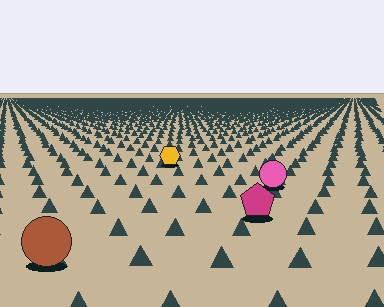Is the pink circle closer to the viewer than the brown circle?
No. The brown circle is closer — you can tell from the texture gradient: the ground texture is coarser near it.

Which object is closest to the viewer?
The brown circle is closest. The texture marks near it are larger and more spread out.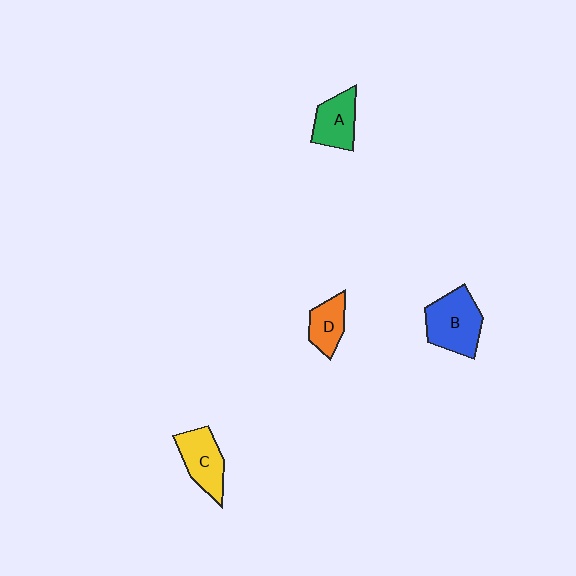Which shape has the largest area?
Shape B (blue).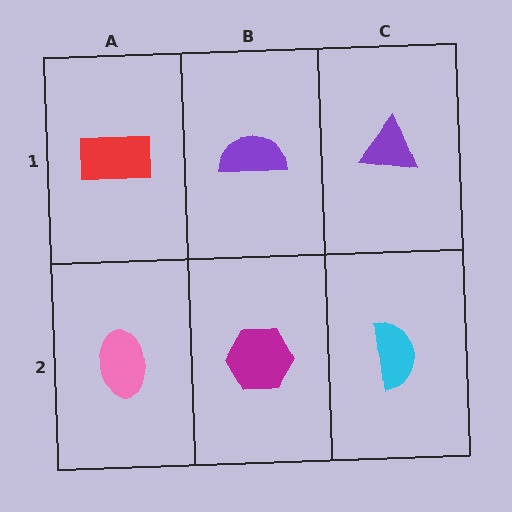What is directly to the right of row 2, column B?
A cyan semicircle.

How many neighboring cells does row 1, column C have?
2.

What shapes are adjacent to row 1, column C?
A cyan semicircle (row 2, column C), a purple semicircle (row 1, column B).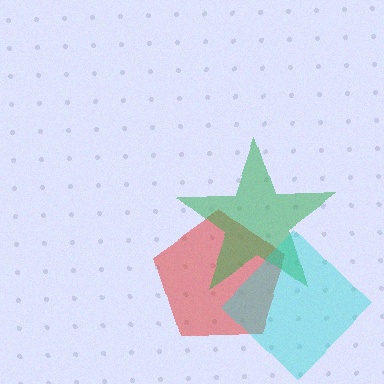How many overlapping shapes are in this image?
There are 3 overlapping shapes in the image.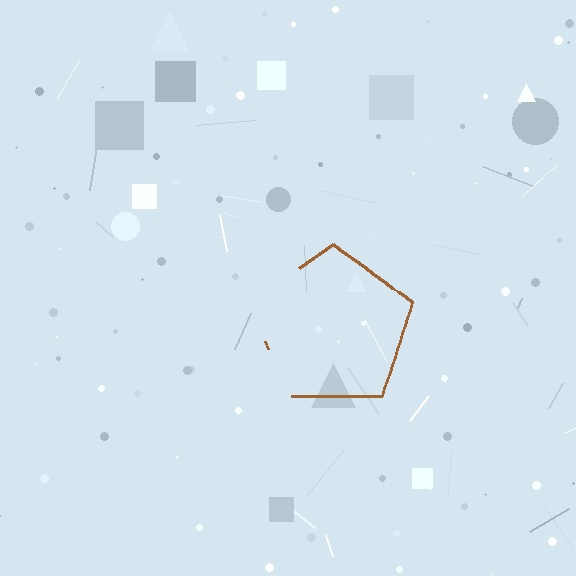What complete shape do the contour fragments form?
The contour fragments form a pentagon.